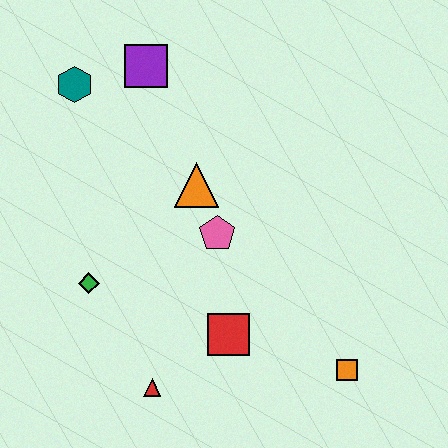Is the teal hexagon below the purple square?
Yes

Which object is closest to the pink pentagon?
The orange triangle is closest to the pink pentagon.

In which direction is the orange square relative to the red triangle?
The orange square is to the right of the red triangle.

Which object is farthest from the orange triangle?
The orange square is farthest from the orange triangle.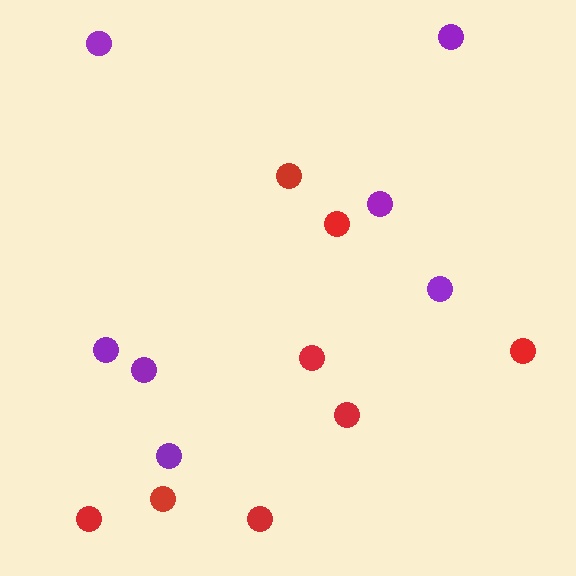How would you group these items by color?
There are 2 groups: one group of red circles (8) and one group of purple circles (7).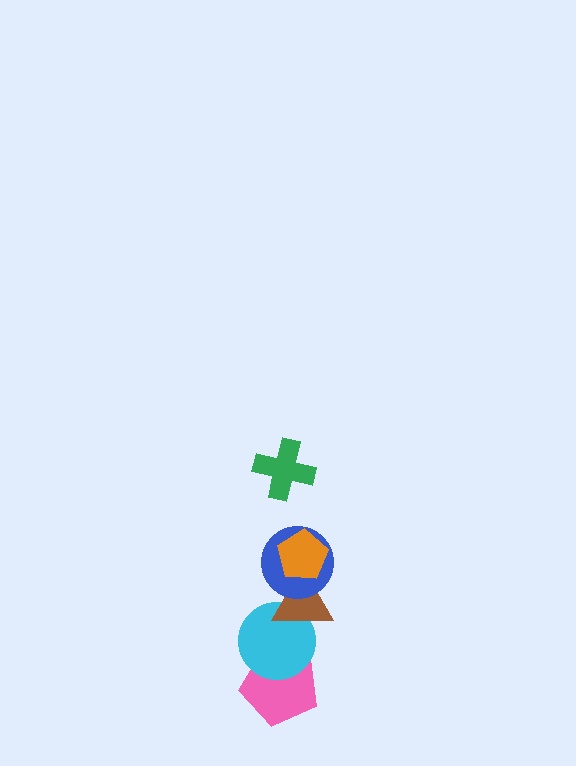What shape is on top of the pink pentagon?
The cyan circle is on top of the pink pentagon.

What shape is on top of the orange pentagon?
The green cross is on top of the orange pentagon.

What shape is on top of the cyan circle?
The brown triangle is on top of the cyan circle.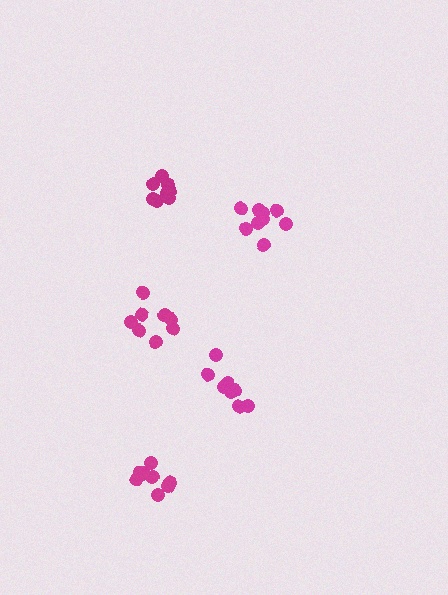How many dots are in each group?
Group 1: 9 dots, Group 2: 8 dots, Group 3: 9 dots, Group 4: 9 dots, Group 5: 8 dots (43 total).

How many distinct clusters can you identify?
There are 5 distinct clusters.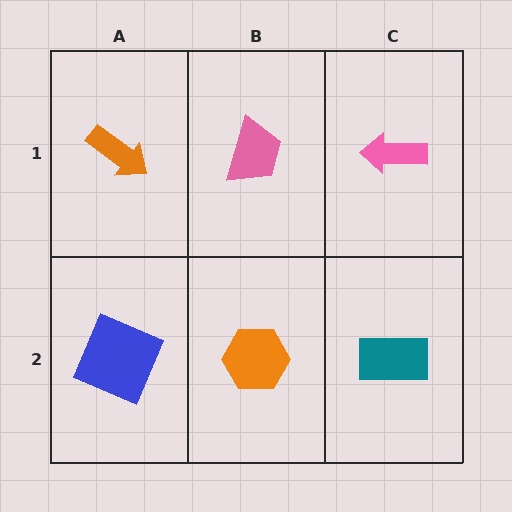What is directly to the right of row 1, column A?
A pink trapezoid.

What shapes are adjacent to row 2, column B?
A pink trapezoid (row 1, column B), a blue square (row 2, column A), a teal rectangle (row 2, column C).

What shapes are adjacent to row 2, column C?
A pink arrow (row 1, column C), an orange hexagon (row 2, column B).